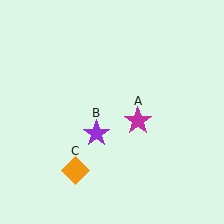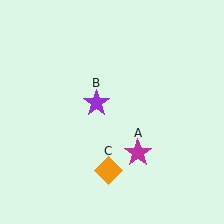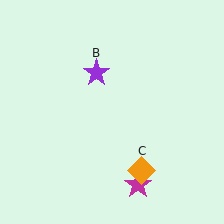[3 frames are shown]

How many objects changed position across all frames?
3 objects changed position: magenta star (object A), purple star (object B), orange diamond (object C).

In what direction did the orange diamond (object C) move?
The orange diamond (object C) moved right.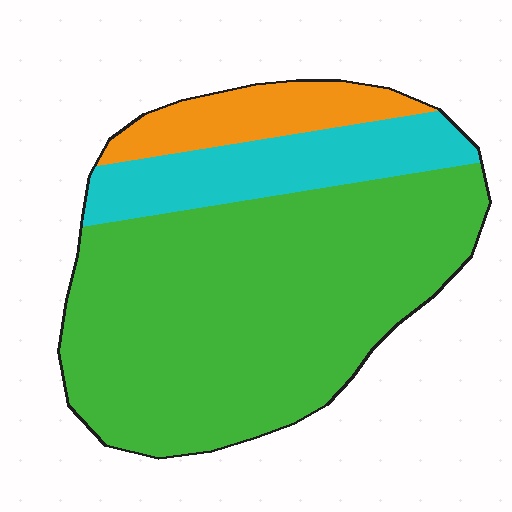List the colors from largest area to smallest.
From largest to smallest: green, cyan, orange.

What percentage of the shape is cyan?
Cyan covers about 20% of the shape.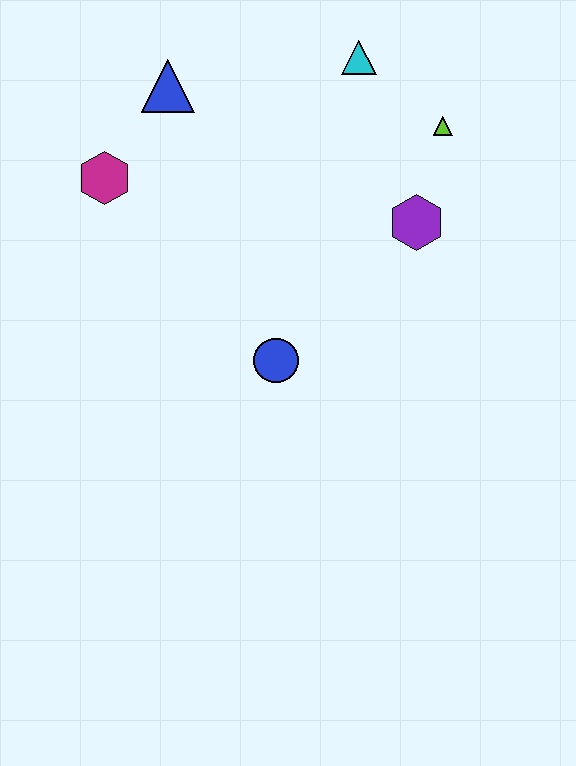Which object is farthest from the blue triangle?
The blue circle is farthest from the blue triangle.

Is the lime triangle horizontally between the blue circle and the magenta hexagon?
No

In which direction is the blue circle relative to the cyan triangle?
The blue circle is below the cyan triangle.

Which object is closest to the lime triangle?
The purple hexagon is closest to the lime triangle.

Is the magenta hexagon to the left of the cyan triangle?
Yes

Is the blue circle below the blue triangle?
Yes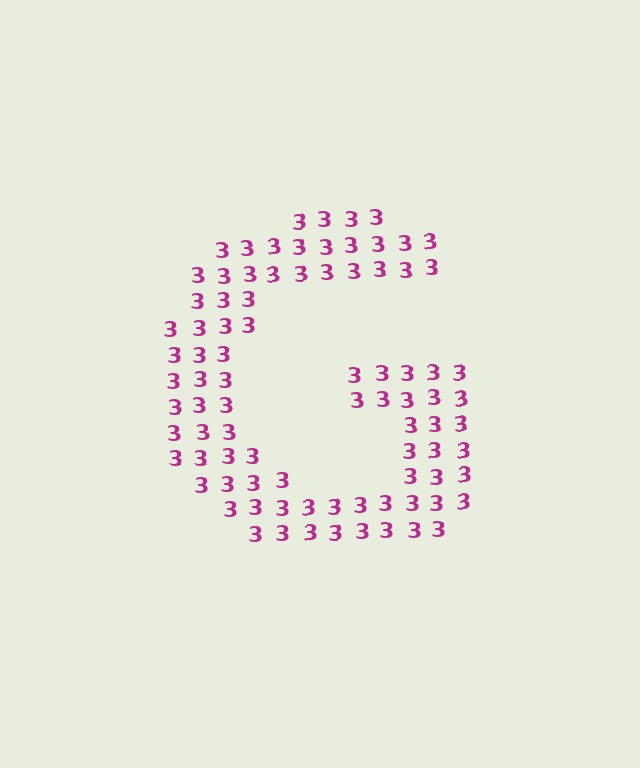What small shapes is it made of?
It is made of small digit 3's.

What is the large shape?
The large shape is the letter G.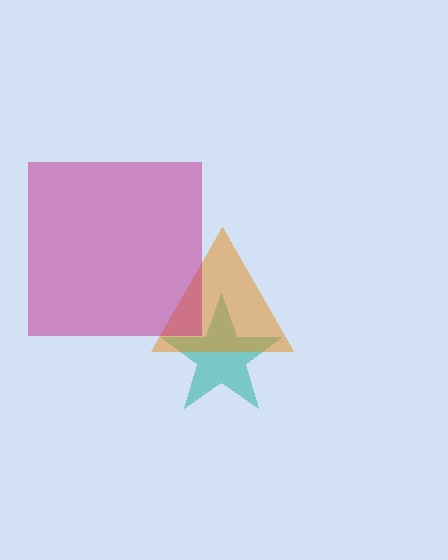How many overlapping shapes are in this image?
There are 3 overlapping shapes in the image.